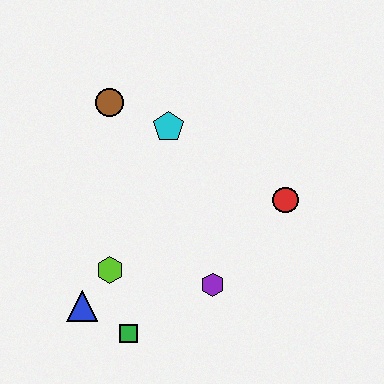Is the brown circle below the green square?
No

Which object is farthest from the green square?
The brown circle is farthest from the green square.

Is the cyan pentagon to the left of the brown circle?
No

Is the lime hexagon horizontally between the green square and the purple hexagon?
No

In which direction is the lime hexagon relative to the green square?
The lime hexagon is above the green square.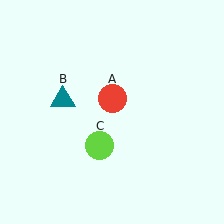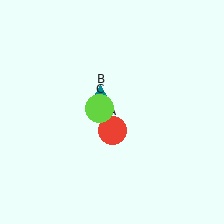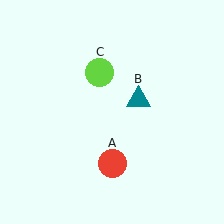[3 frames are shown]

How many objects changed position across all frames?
3 objects changed position: red circle (object A), teal triangle (object B), lime circle (object C).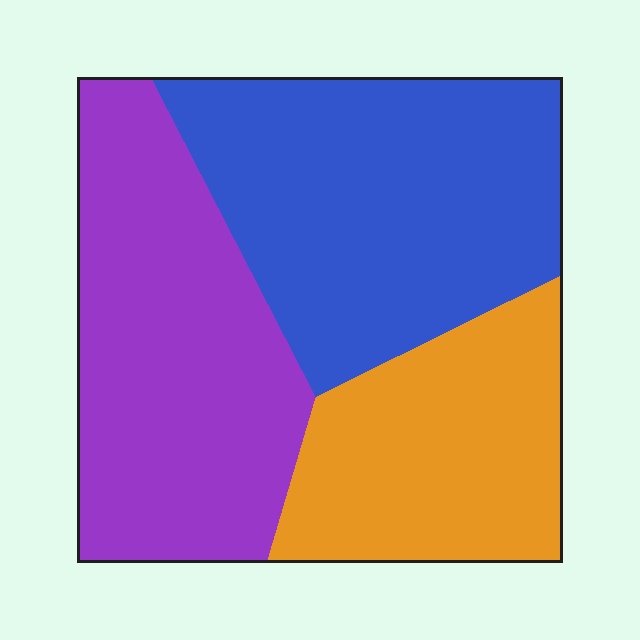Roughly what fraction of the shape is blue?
Blue takes up between a quarter and a half of the shape.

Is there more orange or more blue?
Blue.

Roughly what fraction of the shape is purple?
Purple covers 36% of the shape.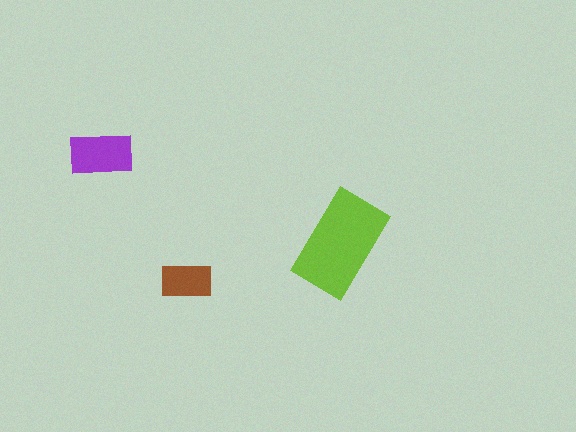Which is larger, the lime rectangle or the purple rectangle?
The lime one.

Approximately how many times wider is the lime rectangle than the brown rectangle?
About 2 times wider.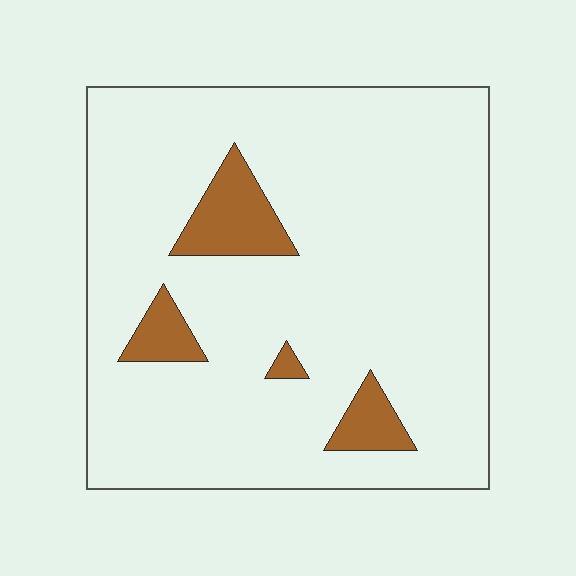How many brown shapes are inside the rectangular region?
4.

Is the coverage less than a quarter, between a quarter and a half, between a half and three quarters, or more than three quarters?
Less than a quarter.